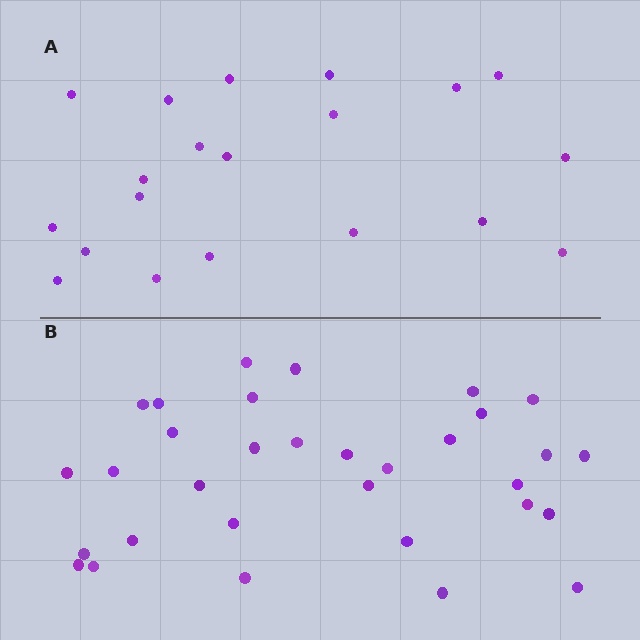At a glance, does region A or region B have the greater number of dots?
Region B (the bottom region) has more dots.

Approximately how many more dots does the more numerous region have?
Region B has roughly 12 or so more dots than region A.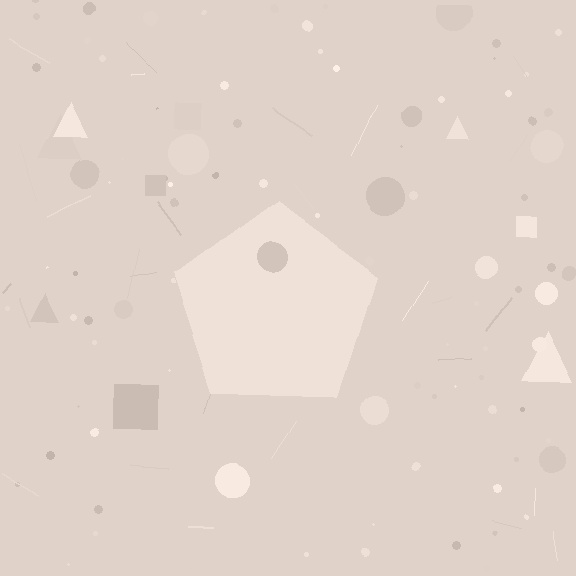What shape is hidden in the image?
A pentagon is hidden in the image.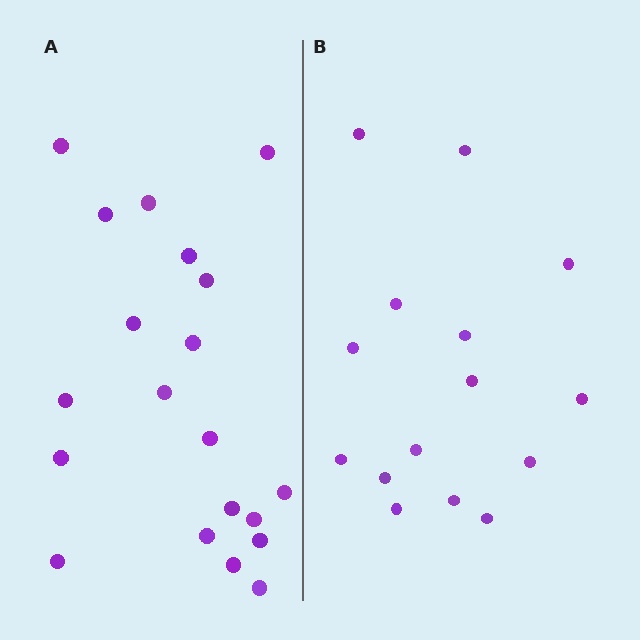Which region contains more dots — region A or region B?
Region A (the left region) has more dots.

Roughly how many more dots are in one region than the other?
Region A has about 5 more dots than region B.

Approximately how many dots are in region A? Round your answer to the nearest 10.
About 20 dots.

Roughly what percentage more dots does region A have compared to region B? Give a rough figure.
About 35% more.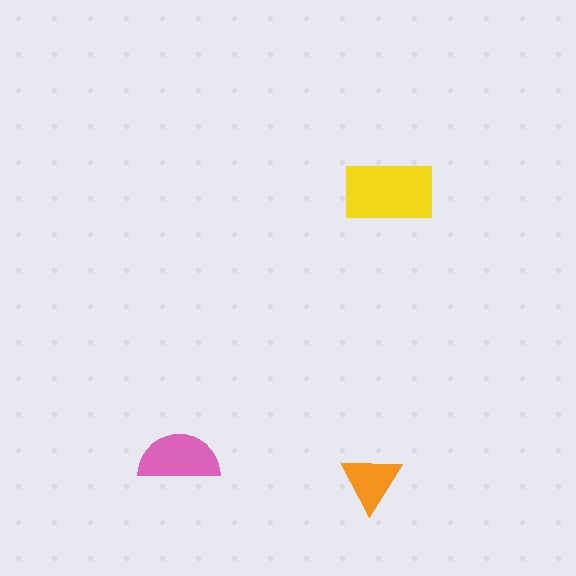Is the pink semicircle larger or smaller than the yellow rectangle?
Smaller.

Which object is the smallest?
The orange triangle.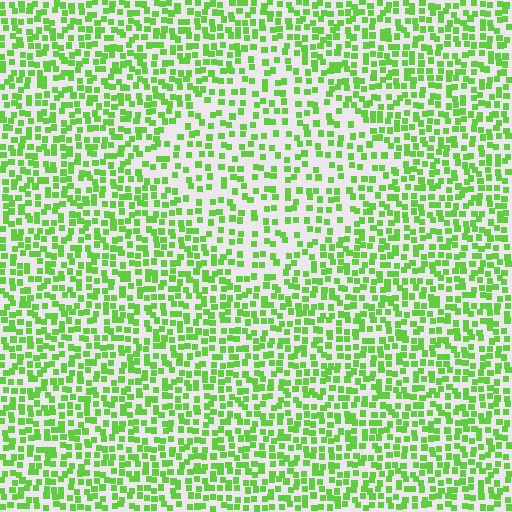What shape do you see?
I see a diamond.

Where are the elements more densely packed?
The elements are more densely packed outside the diamond boundary.